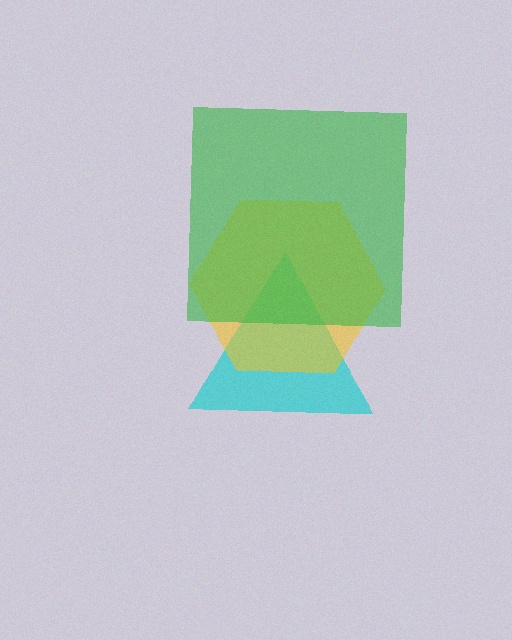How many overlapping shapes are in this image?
There are 3 overlapping shapes in the image.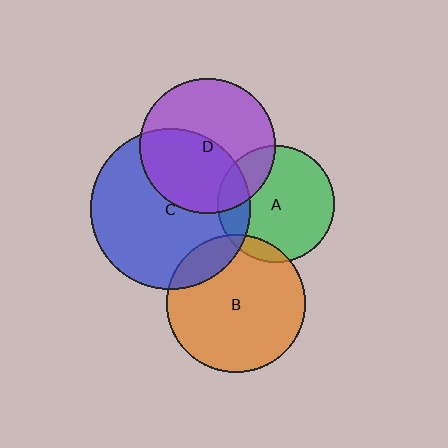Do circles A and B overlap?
Yes.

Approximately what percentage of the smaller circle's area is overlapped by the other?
Approximately 10%.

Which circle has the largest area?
Circle C (blue).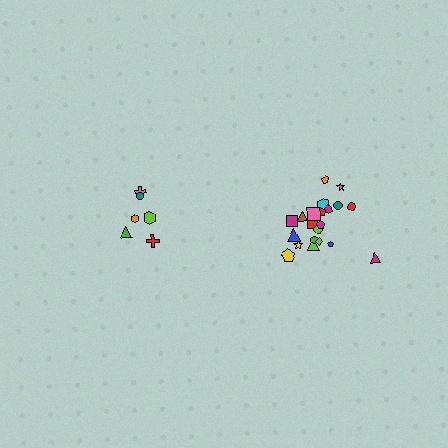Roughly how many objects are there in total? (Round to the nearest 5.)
Roughly 30 objects in total.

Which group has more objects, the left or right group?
The right group.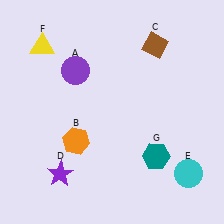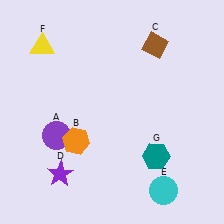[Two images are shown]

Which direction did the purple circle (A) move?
The purple circle (A) moved down.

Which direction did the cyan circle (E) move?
The cyan circle (E) moved left.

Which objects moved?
The objects that moved are: the purple circle (A), the cyan circle (E).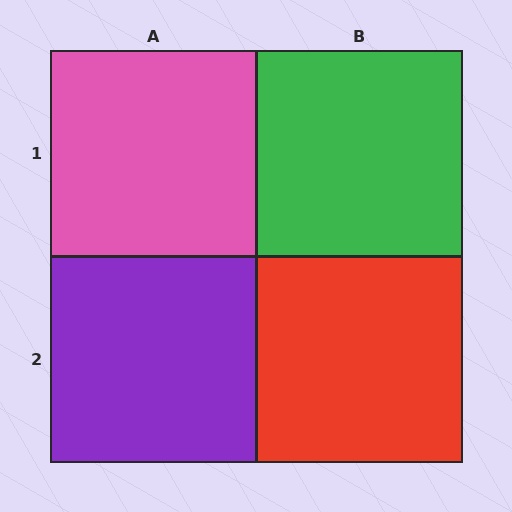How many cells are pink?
1 cell is pink.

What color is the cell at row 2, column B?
Red.